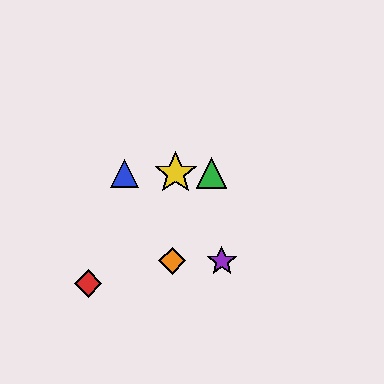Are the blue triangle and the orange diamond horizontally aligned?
No, the blue triangle is at y≈173 and the orange diamond is at y≈261.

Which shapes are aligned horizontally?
The blue triangle, the green triangle, the yellow star are aligned horizontally.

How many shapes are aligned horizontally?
3 shapes (the blue triangle, the green triangle, the yellow star) are aligned horizontally.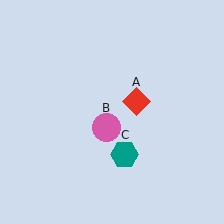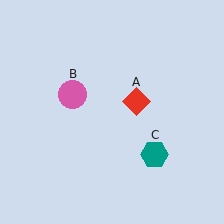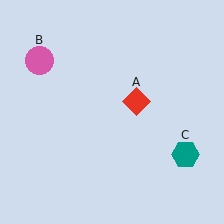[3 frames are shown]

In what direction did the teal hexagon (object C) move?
The teal hexagon (object C) moved right.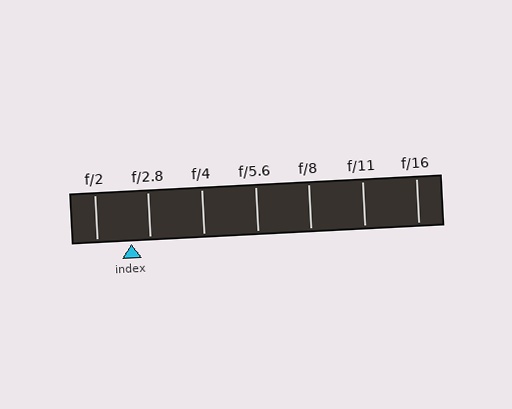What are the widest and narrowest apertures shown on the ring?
The widest aperture shown is f/2 and the narrowest is f/16.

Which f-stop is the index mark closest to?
The index mark is closest to f/2.8.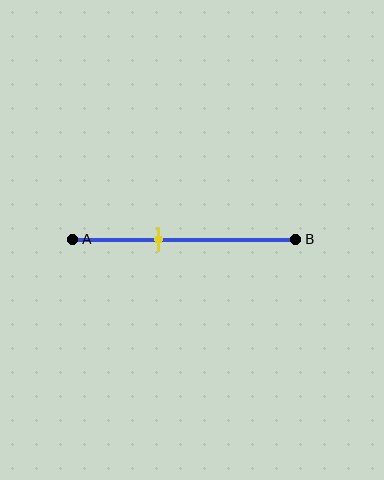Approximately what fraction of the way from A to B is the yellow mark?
The yellow mark is approximately 40% of the way from A to B.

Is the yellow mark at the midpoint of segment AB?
No, the mark is at about 40% from A, not at the 50% midpoint.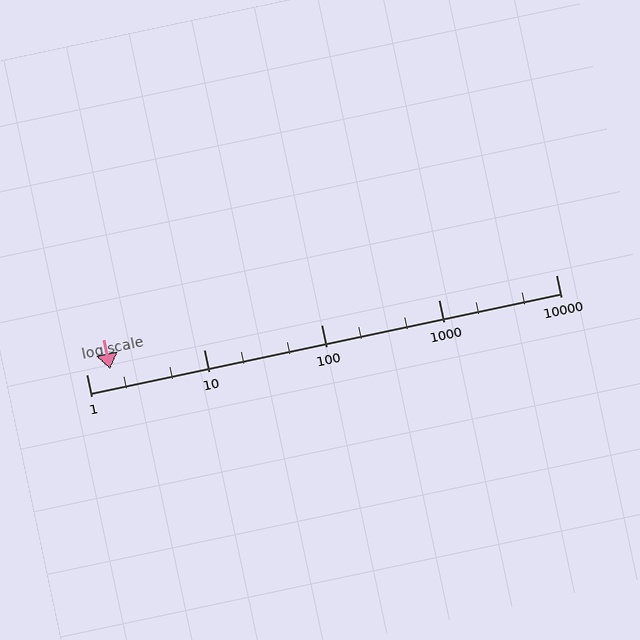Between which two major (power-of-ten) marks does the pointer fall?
The pointer is between 1 and 10.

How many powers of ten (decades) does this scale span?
The scale spans 4 decades, from 1 to 10000.